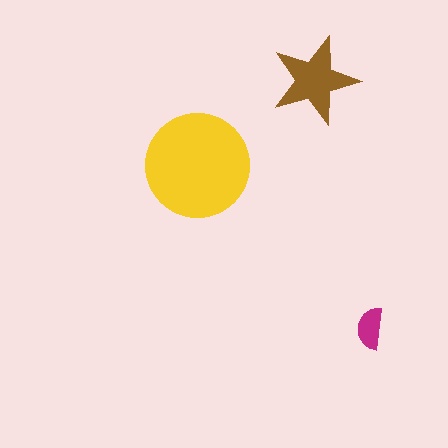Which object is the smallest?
The magenta semicircle.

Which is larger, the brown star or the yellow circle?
The yellow circle.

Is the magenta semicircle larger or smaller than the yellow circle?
Smaller.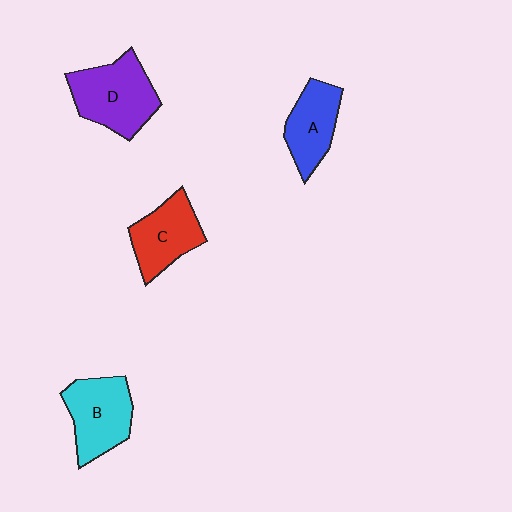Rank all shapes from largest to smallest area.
From largest to smallest: D (purple), B (cyan), C (red), A (blue).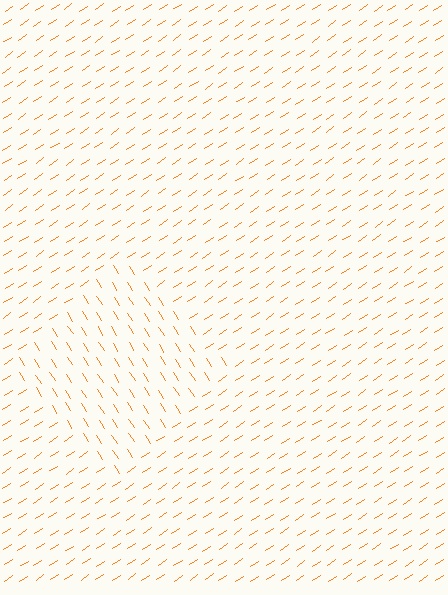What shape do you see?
I see a diamond.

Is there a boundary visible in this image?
Yes, there is a texture boundary formed by a change in line orientation.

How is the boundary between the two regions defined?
The boundary is defined purely by a change in line orientation (approximately 89 degrees difference). All lines are the same color and thickness.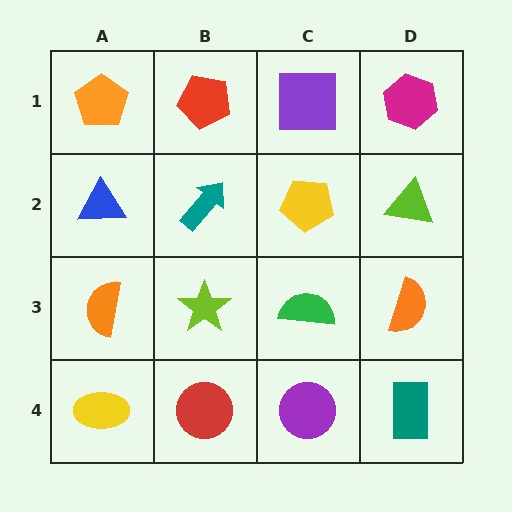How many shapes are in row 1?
4 shapes.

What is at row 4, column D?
A teal rectangle.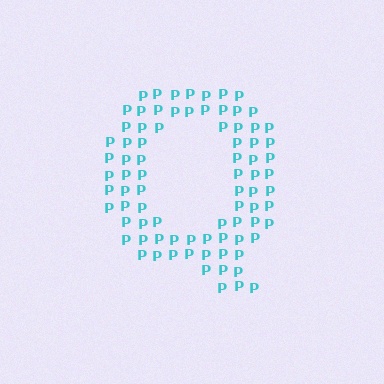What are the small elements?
The small elements are letter P's.